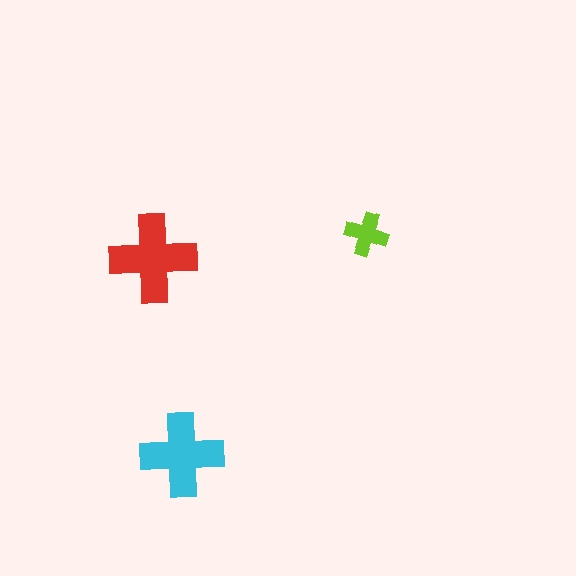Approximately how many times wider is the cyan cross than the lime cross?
About 2 times wider.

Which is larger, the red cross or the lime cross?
The red one.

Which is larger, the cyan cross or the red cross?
The red one.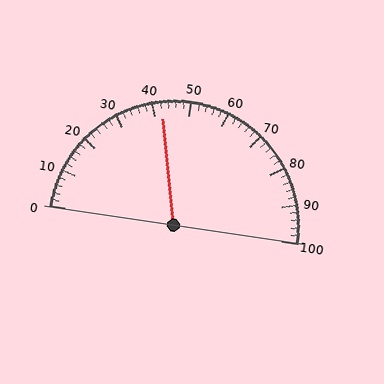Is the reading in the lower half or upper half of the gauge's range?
The reading is in the lower half of the range (0 to 100).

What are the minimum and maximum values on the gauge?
The gauge ranges from 0 to 100.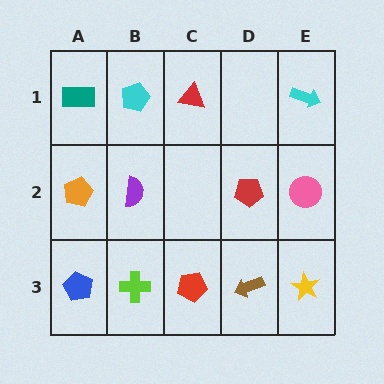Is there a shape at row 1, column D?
No, that cell is empty.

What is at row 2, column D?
A red pentagon.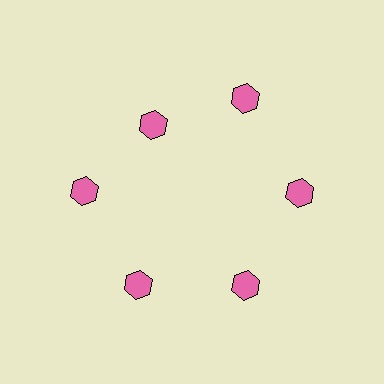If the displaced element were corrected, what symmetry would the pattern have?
It would have 6-fold rotational symmetry — the pattern would map onto itself every 60 degrees.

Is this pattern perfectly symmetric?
No. The 6 pink hexagons are arranged in a ring, but one element near the 11 o'clock position is pulled inward toward the center, breaking the 6-fold rotational symmetry.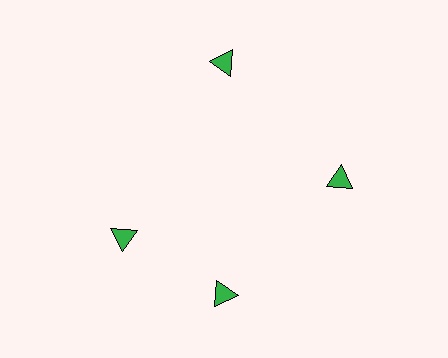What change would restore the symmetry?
The symmetry would be restored by rotating it back into even spacing with its neighbors so that all 4 triangles sit at equal angles and equal distance from the center.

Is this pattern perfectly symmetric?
No. The 4 green triangles are arranged in a ring, but one element near the 9 o'clock position is rotated out of alignment along the ring, breaking the 4-fold rotational symmetry.